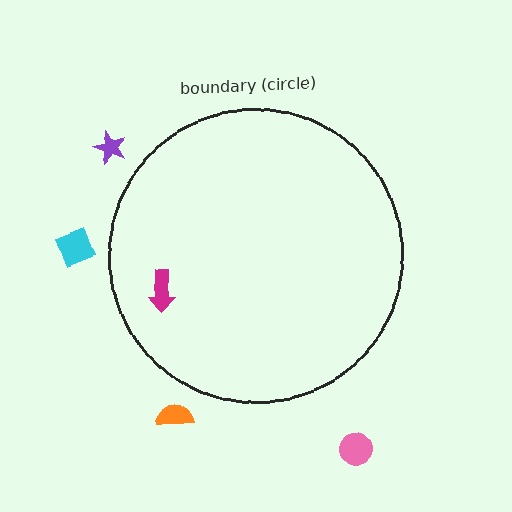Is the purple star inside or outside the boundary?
Outside.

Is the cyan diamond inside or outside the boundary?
Outside.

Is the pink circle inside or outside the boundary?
Outside.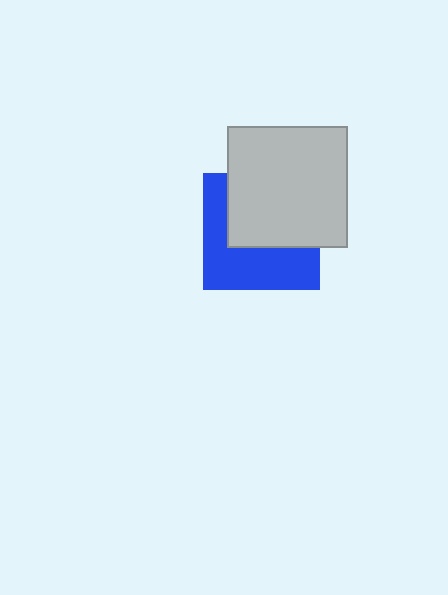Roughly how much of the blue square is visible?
About half of it is visible (roughly 49%).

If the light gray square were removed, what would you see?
You would see the complete blue square.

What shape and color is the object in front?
The object in front is a light gray square.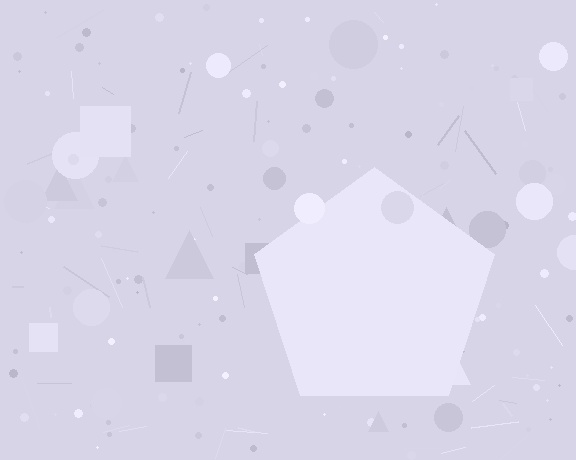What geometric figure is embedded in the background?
A pentagon is embedded in the background.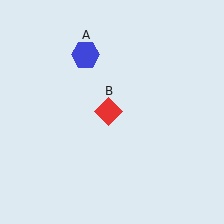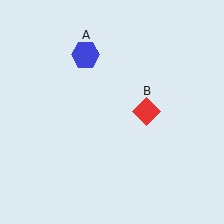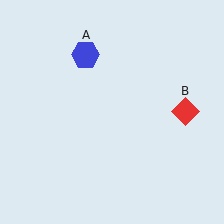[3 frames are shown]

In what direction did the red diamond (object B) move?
The red diamond (object B) moved right.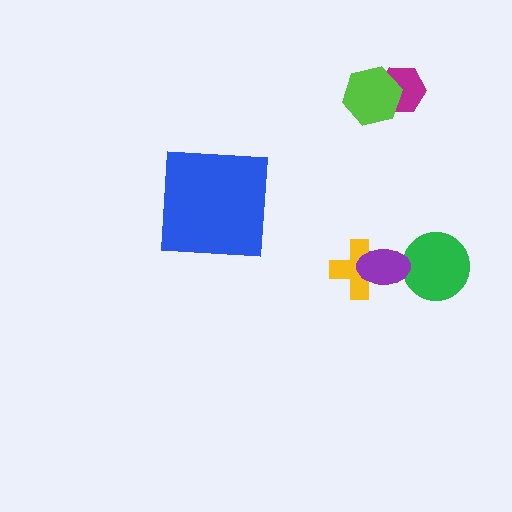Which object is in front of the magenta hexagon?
The lime hexagon is in front of the magenta hexagon.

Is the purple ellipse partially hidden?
No, no other shape covers it.